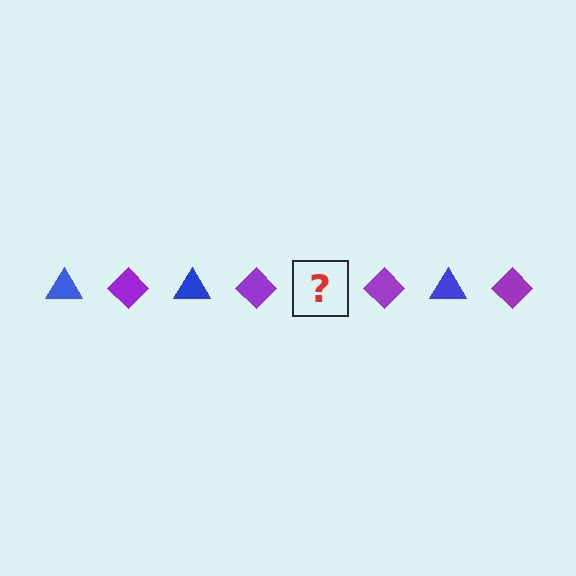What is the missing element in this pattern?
The missing element is a blue triangle.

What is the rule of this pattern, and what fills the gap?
The rule is that the pattern alternates between blue triangle and purple diamond. The gap should be filled with a blue triangle.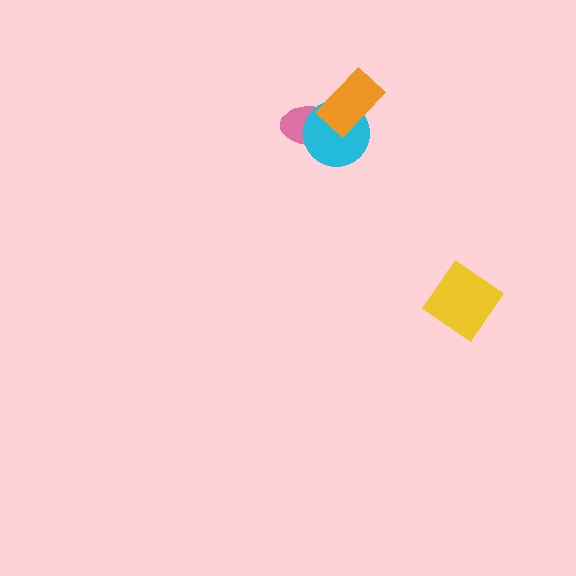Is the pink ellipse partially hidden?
Yes, it is partially covered by another shape.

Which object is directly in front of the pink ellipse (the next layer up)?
The cyan circle is directly in front of the pink ellipse.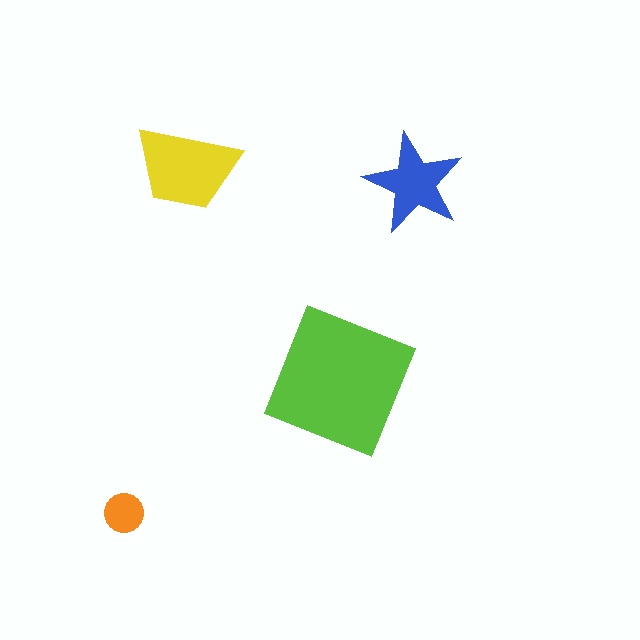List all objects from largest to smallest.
The lime square, the yellow trapezoid, the blue star, the orange circle.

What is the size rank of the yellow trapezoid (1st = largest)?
2nd.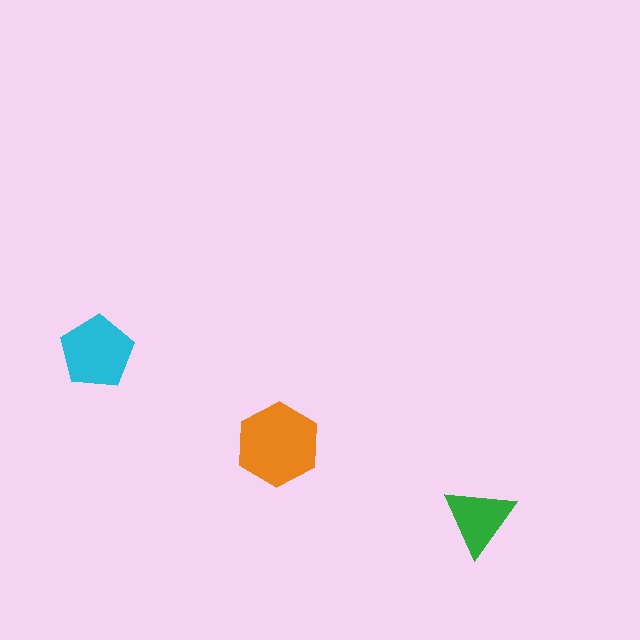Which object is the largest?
The orange hexagon.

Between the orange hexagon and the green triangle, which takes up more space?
The orange hexagon.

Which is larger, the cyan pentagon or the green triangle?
The cyan pentagon.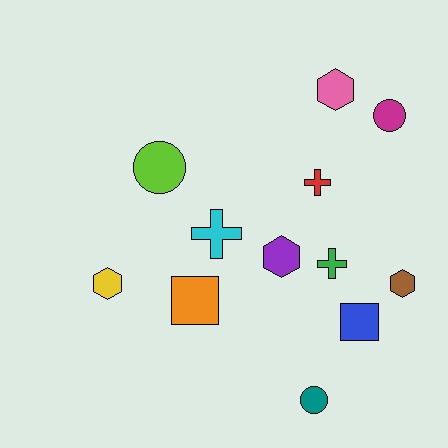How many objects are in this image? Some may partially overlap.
There are 12 objects.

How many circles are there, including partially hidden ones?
There are 3 circles.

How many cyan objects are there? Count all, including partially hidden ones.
There is 1 cyan object.